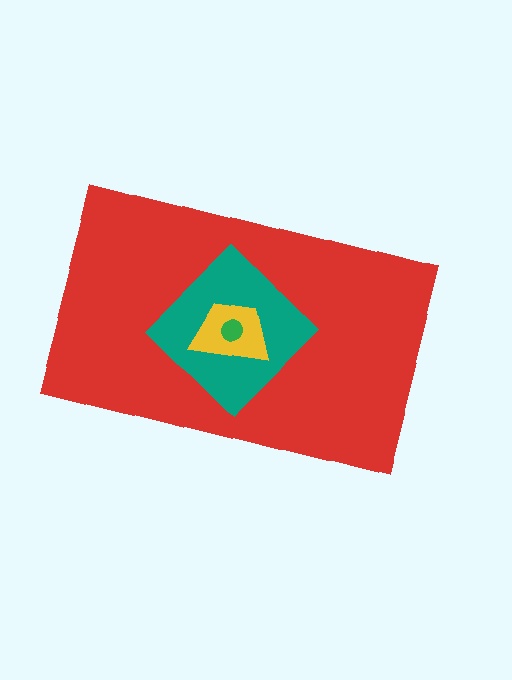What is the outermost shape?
The red rectangle.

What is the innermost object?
The green circle.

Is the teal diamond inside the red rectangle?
Yes.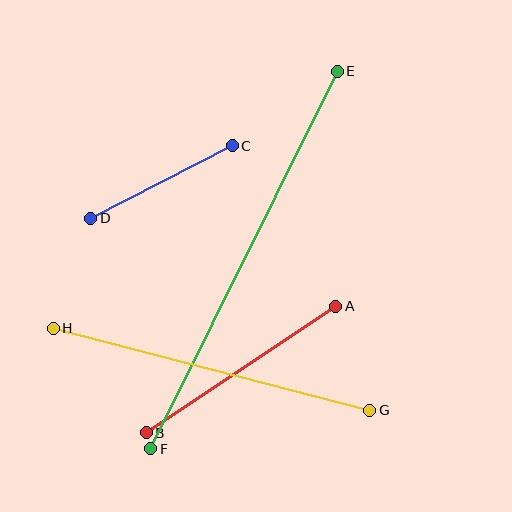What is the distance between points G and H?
The distance is approximately 327 pixels.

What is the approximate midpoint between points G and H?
The midpoint is at approximately (211, 369) pixels.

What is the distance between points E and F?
The distance is approximately 421 pixels.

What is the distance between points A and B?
The distance is approximately 228 pixels.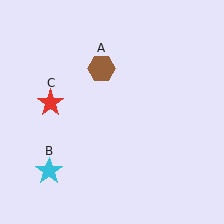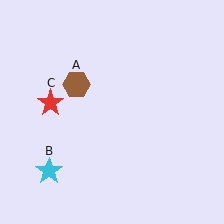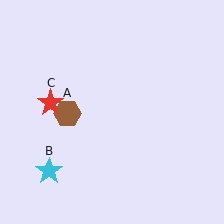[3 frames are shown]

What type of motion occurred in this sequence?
The brown hexagon (object A) rotated counterclockwise around the center of the scene.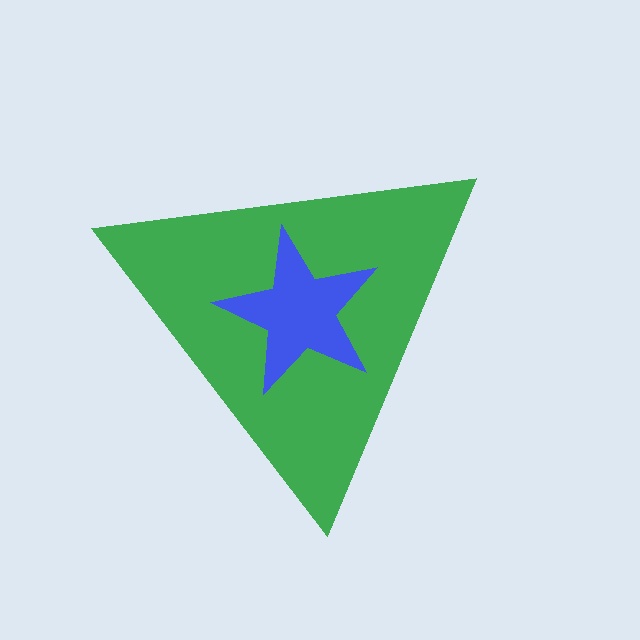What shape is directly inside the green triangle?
The blue star.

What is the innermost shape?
The blue star.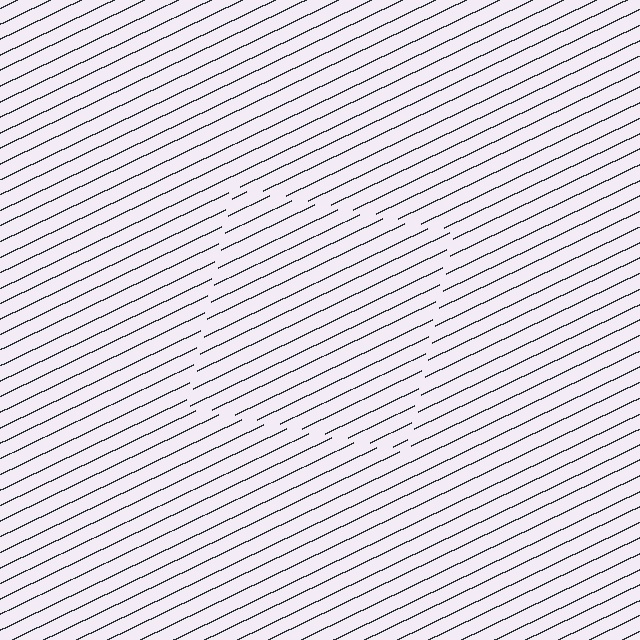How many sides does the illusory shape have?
4 sides — the line-ends trace a square.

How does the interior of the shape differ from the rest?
The interior of the shape contains the same grating, shifted by half a period — the contour is defined by the phase discontinuity where line-ends from the inner and outer gratings abut.